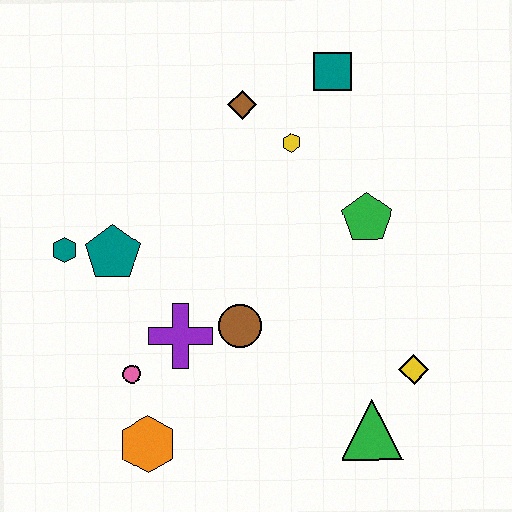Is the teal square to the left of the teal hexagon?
No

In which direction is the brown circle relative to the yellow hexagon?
The brown circle is below the yellow hexagon.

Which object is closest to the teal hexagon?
The teal pentagon is closest to the teal hexagon.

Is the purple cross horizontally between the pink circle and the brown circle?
Yes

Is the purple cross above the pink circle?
Yes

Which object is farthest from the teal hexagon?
The yellow diamond is farthest from the teal hexagon.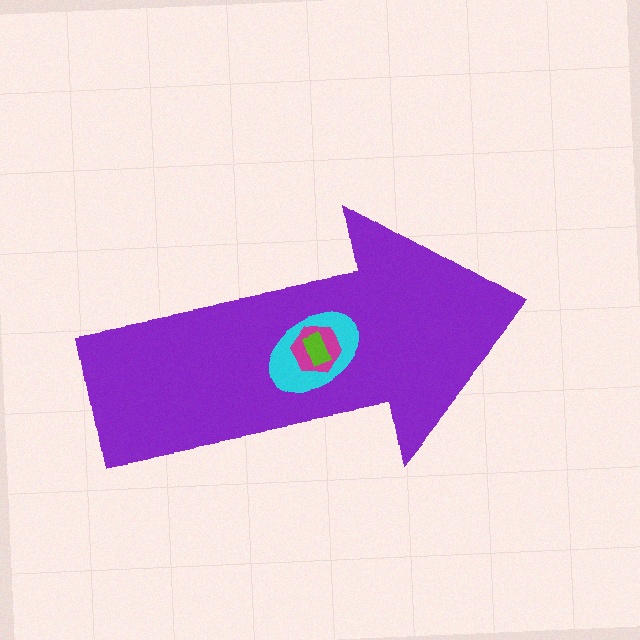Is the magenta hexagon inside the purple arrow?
Yes.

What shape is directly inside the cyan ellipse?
The magenta hexagon.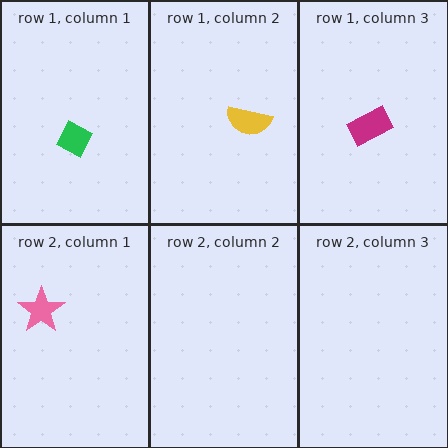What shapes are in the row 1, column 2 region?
The yellow semicircle.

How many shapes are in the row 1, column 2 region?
1.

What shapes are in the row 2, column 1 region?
The pink star.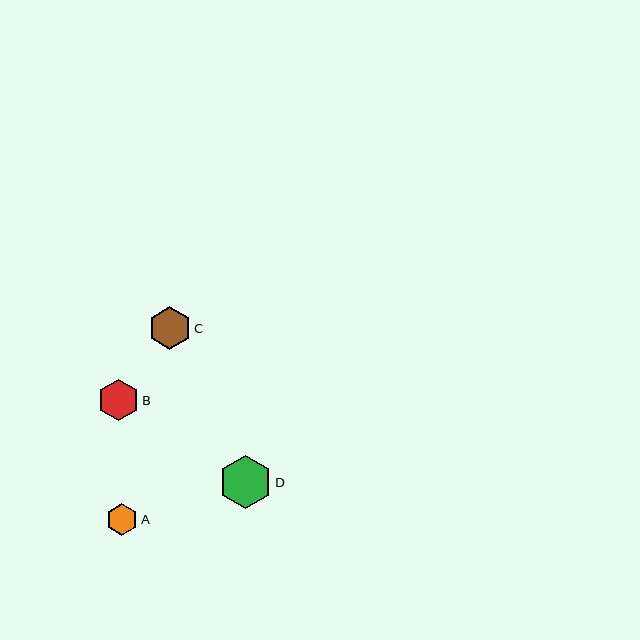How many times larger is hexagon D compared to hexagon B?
Hexagon D is approximately 1.3 times the size of hexagon B.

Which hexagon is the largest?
Hexagon D is the largest with a size of approximately 53 pixels.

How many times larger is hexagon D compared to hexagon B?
Hexagon D is approximately 1.3 times the size of hexagon B.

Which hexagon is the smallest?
Hexagon A is the smallest with a size of approximately 32 pixels.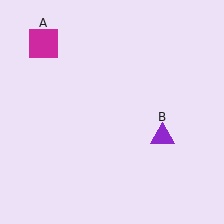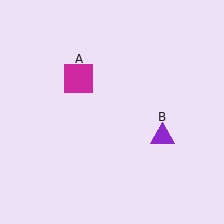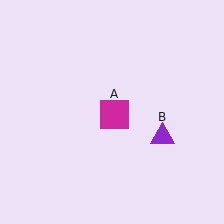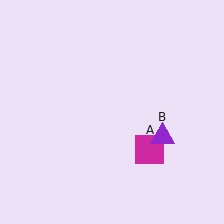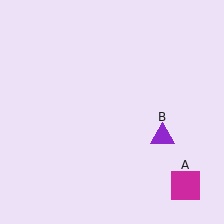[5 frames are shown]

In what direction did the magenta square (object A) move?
The magenta square (object A) moved down and to the right.